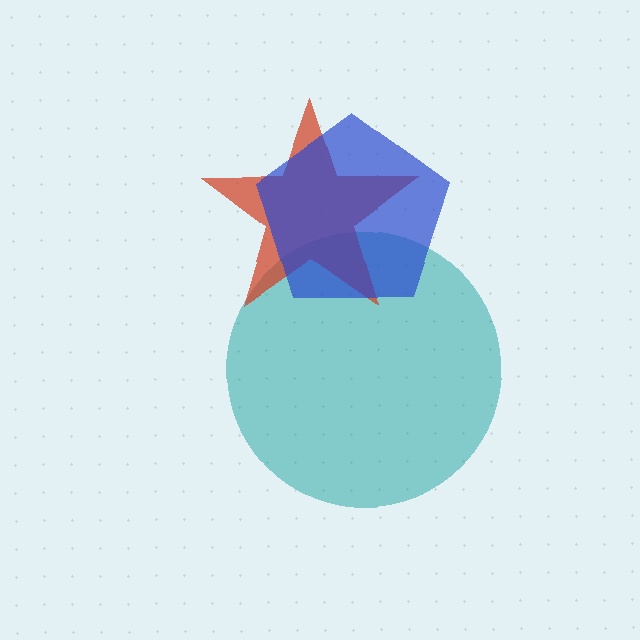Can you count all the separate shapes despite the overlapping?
Yes, there are 3 separate shapes.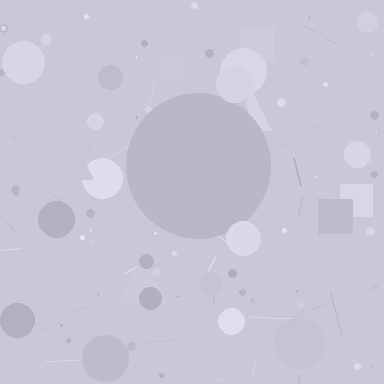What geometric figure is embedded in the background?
A circle is embedded in the background.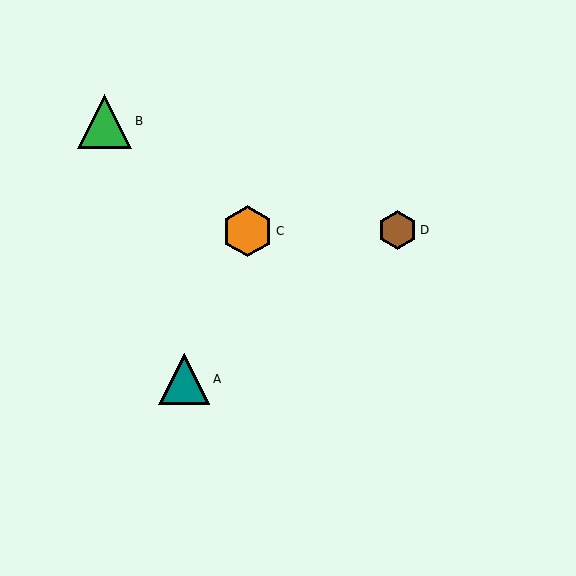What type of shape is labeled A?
Shape A is a teal triangle.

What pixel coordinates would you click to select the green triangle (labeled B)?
Click at (105, 121) to select the green triangle B.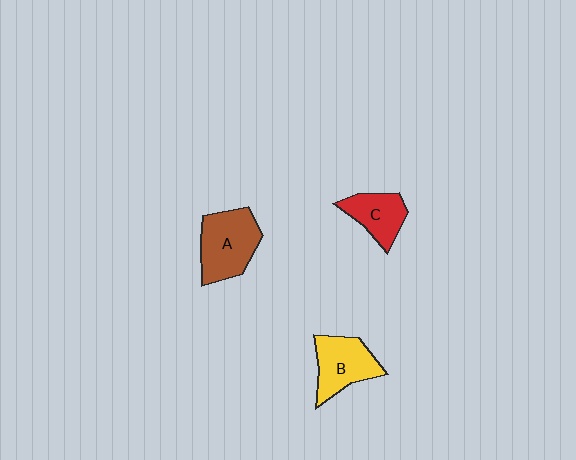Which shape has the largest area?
Shape A (brown).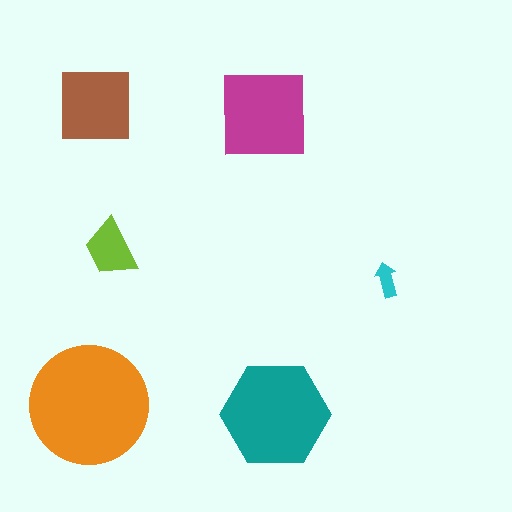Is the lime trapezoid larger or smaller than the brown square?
Smaller.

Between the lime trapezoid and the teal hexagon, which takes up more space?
The teal hexagon.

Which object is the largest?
The orange circle.